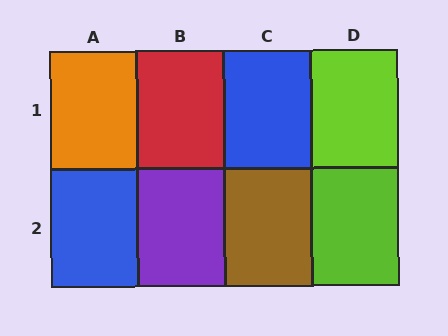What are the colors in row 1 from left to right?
Orange, red, blue, lime.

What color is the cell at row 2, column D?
Lime.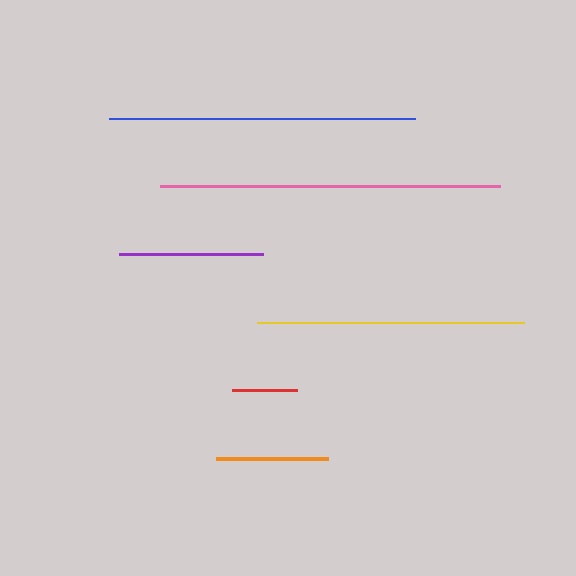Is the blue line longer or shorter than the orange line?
The blue line is longer than the orange line.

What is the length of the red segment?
The red segment is approximately 65 pixels long.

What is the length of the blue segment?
The blue segment is approximately 306 pixels long.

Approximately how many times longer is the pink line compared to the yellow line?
The pink line is approximately 1.3 times the length of the yellow line.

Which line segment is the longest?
The pink line is the longest at approximately 340 pixels.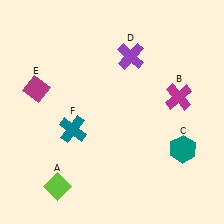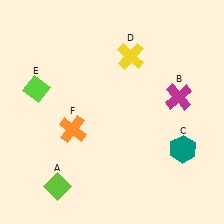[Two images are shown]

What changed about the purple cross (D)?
In Image 1, D is purple. In Image 2, it changed to yellow.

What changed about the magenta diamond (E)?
In Image 1, E is magenta. In Image 2, it changed to lime.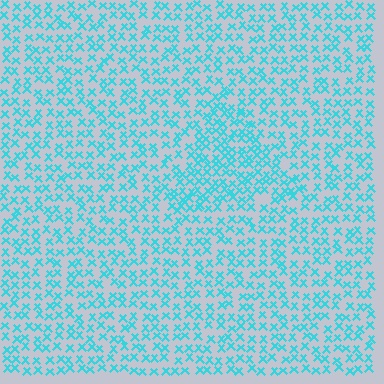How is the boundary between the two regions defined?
The boundary is defined by a change in element density (approximately 1.6x ratio). All elements are the same color, size, and shape.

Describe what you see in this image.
The image contains small cyan elements arranged at two different densities. A triangle-shaped region is visible where the elements are more densely packed than the surrounding area.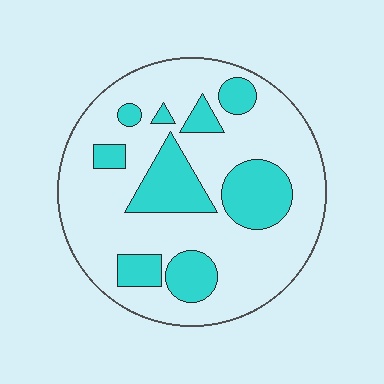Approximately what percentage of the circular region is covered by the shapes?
Approximately 25%.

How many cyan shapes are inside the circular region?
9.